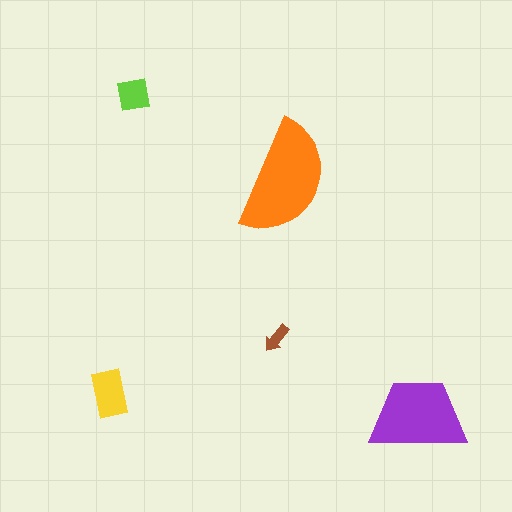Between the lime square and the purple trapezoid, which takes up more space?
The purple trapezoid.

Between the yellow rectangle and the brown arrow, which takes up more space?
The yellow rectangle.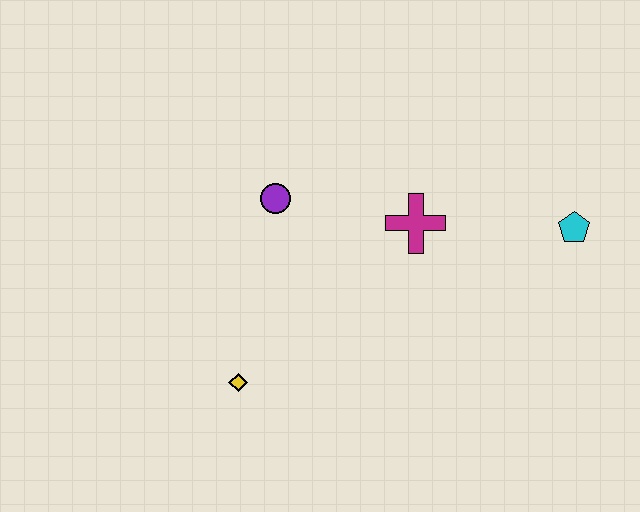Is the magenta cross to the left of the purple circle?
No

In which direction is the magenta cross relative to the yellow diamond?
The magenta cross is to the right of the yellow diamond.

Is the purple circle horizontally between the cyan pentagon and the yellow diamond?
Yes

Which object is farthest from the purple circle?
The cyan pentagon is farthest from the purple circle.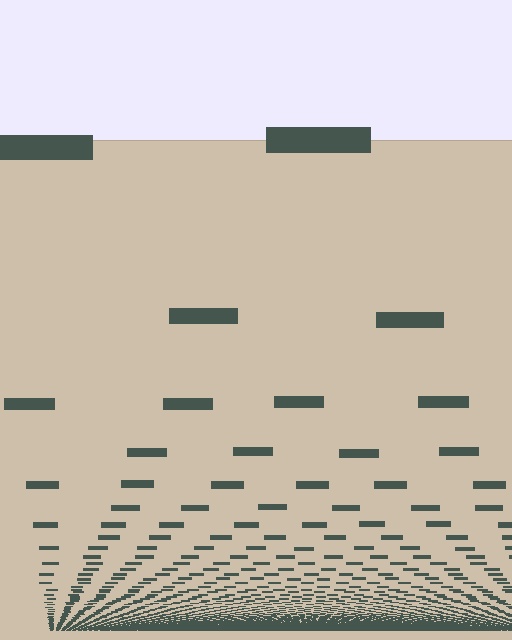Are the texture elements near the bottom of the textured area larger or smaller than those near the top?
Smaller. The gradient is inverted — elements near the bottom are smaller and denser.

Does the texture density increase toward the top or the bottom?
Density increases toward the bottom.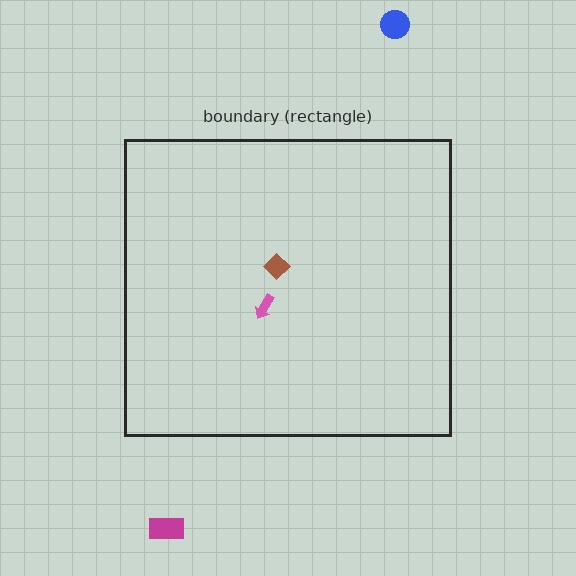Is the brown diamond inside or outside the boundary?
Inside.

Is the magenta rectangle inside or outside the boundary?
Outside.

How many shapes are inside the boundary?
2 inside, 2 outside.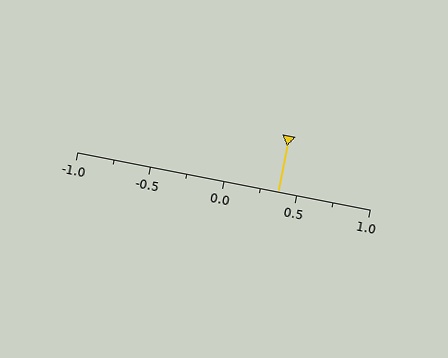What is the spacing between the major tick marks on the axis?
The major ticks are spaced 0.5 apart.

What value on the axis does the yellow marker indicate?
The marker indicates approximately 0.38.